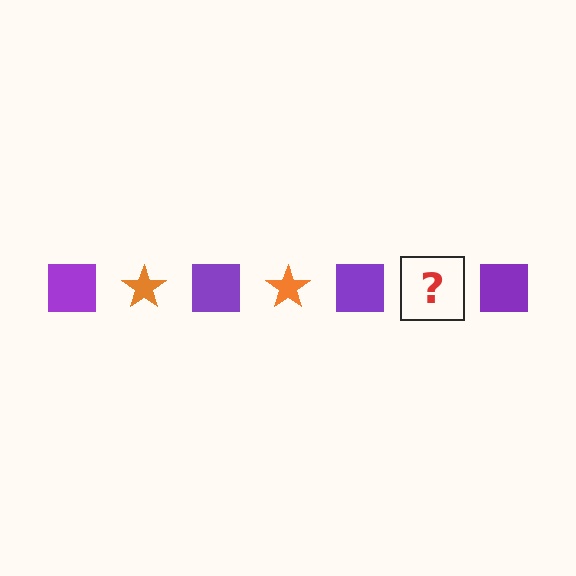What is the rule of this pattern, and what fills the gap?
The rule is that the pattern alternates between purple square and orange star. The gap should be filled with an orange star.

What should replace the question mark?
The question mark should be replaced with an orange star.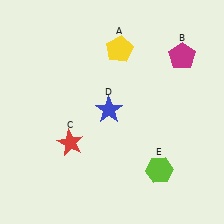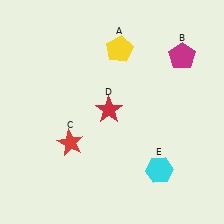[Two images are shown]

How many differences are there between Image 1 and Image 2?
There are 2 differences between the two images.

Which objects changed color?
D changed from blue to red. E changed from lime to cyan.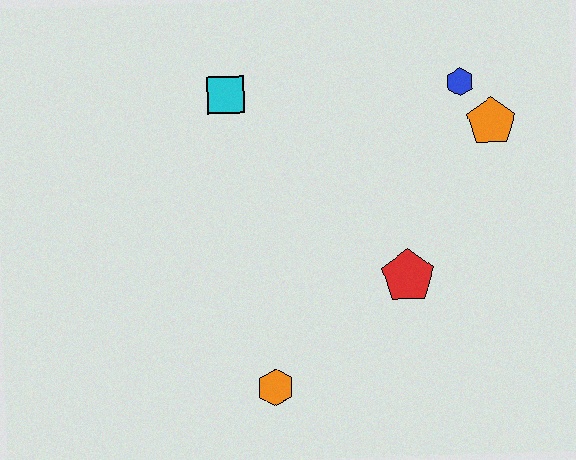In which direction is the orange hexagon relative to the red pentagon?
The orange hexagon is to the left of the red pentagon.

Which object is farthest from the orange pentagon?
The orange hexagon is farthest from the orange pentagon.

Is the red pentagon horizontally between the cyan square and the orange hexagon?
No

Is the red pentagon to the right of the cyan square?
Yes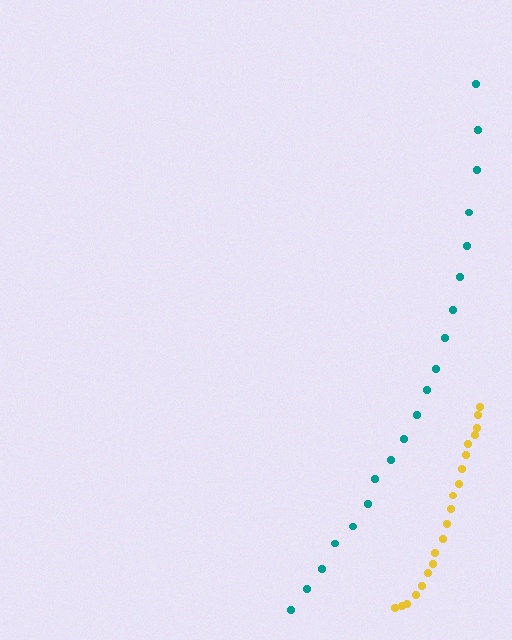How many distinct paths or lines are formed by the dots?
There are 2 distinct paths.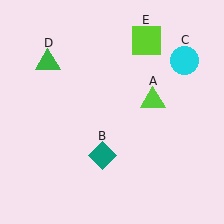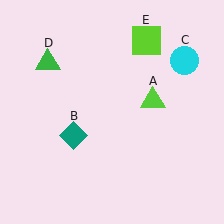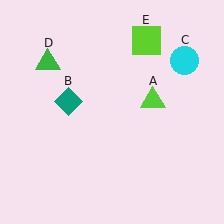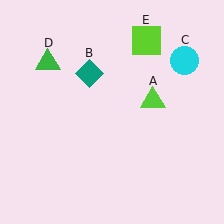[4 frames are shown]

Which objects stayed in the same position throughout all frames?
Lime triangle (object A) and cyan circle (object C) and green triangle (object D) and lime square (object E) remained stationary.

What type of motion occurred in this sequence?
The teal diamond (object B) rotated clockwise around the center of the scene.